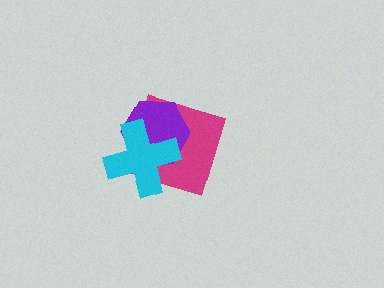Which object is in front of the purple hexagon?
The cyan cross is in front of the purple hexagon.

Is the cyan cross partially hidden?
No, no other shape covers it.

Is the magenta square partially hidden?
Yes, it is partially covered by another shape.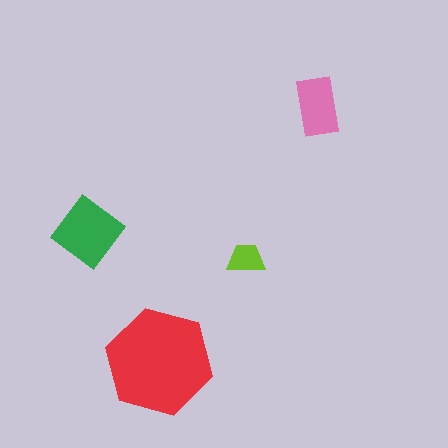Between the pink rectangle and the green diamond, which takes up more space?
The green diamond.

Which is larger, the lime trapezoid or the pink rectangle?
The pink rectangle.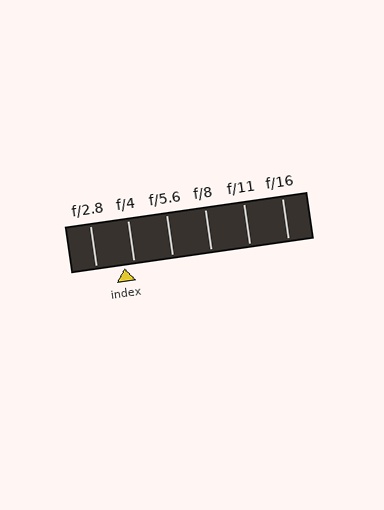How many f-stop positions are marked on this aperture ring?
There are 6 f-stop positions marked.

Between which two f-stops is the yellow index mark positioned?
The index mark is between f/2.8 and f/4.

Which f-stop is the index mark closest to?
The index mark is closest to f/4.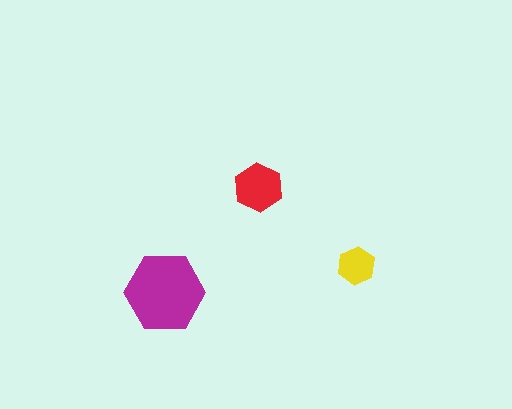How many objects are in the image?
There are 3 objects in the image.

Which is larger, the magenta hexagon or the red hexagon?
The magenta one.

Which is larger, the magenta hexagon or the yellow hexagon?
The magenta one.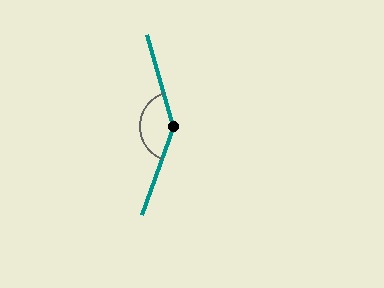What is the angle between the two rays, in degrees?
Approximately 143 degrees.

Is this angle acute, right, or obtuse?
It is obtuse.